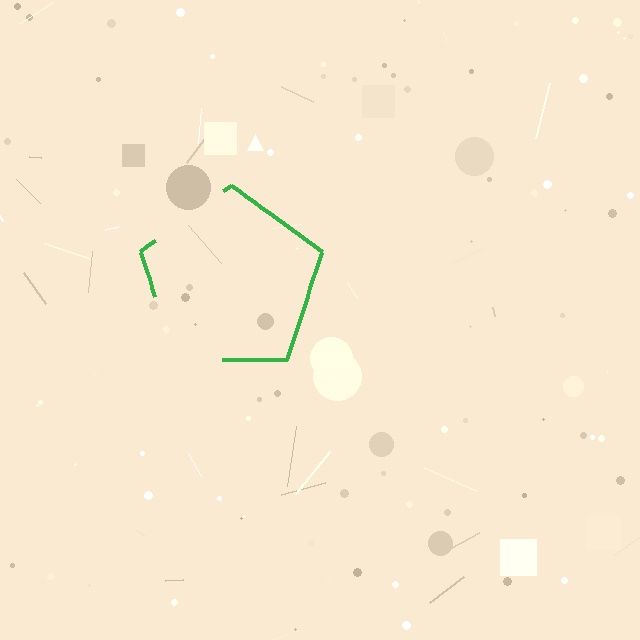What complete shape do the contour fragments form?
The contour fragments form a pentagon.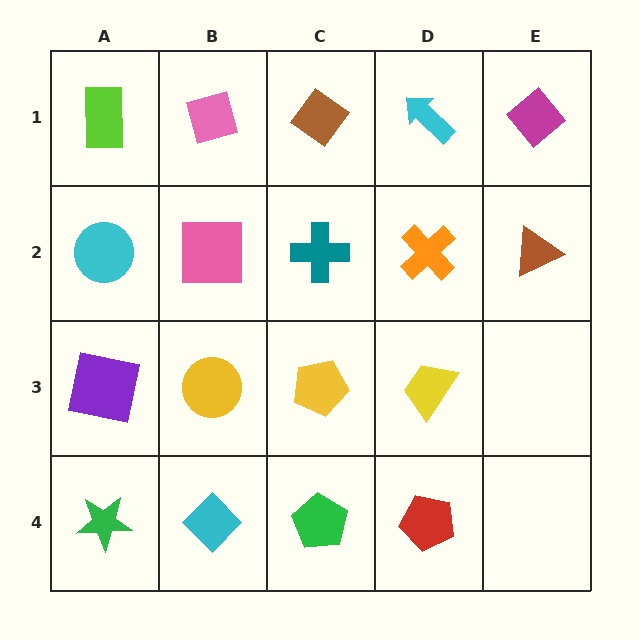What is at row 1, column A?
A lime rectangle.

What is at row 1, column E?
A magenta diamond.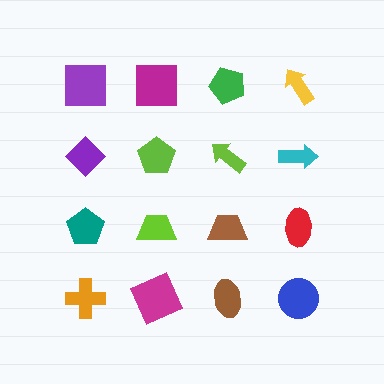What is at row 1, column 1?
A purple square.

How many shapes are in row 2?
4 shapes.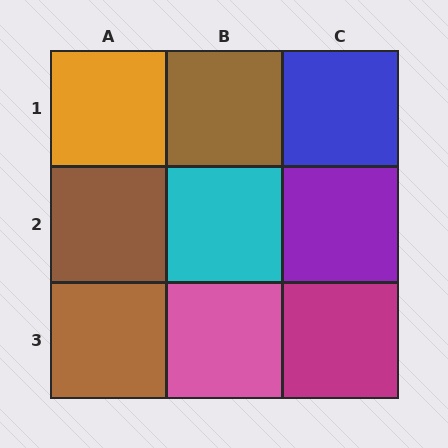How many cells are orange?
1 cell is orange.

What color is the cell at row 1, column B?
Brown.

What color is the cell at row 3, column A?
Brown.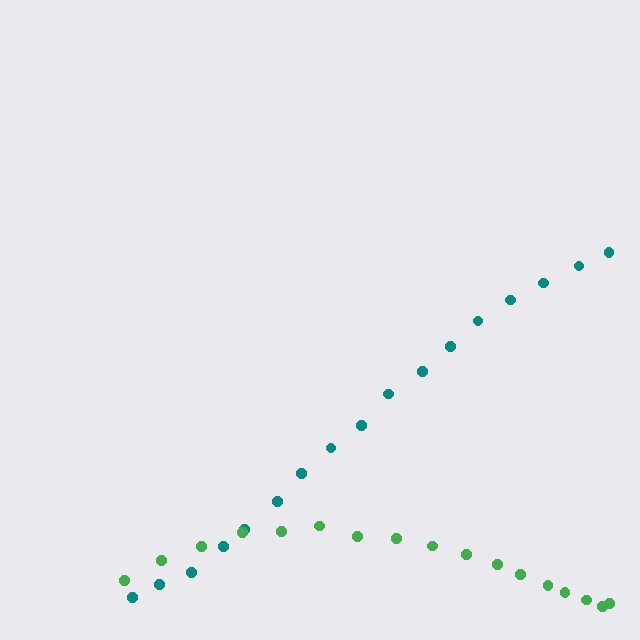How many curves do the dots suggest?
There are 2 distinct paths.